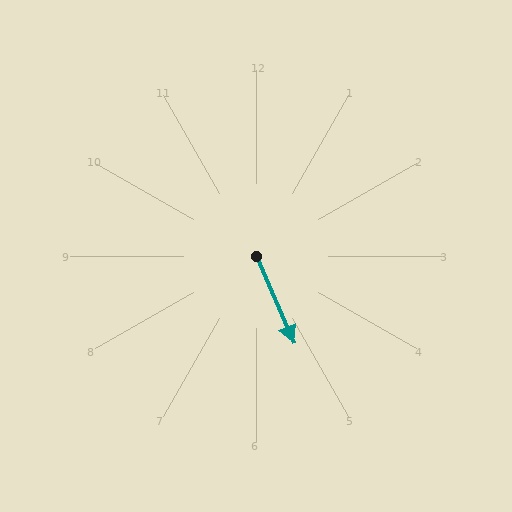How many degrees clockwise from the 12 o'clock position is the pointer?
Approximately 157 degrees.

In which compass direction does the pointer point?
Southeast.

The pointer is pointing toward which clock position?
Roughly 5 o'clock.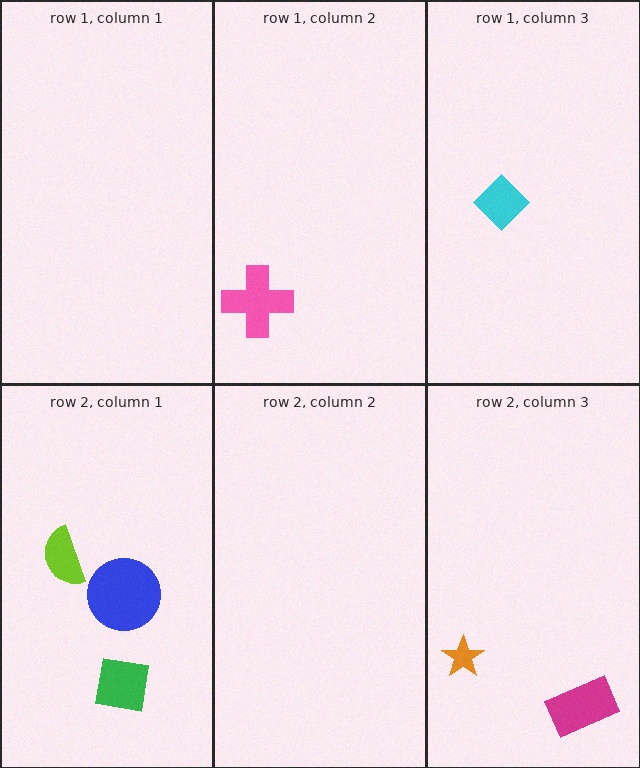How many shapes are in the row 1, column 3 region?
1.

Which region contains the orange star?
The row 2, column 3 region.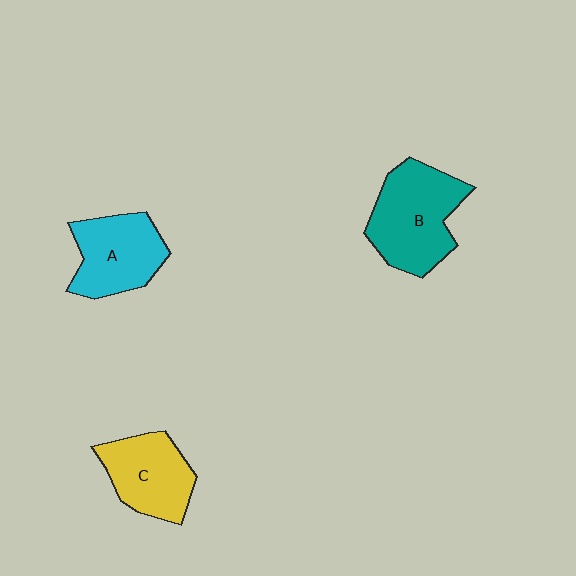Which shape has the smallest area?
Shape C (yellow).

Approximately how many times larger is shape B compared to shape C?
Approximately 1.3 times.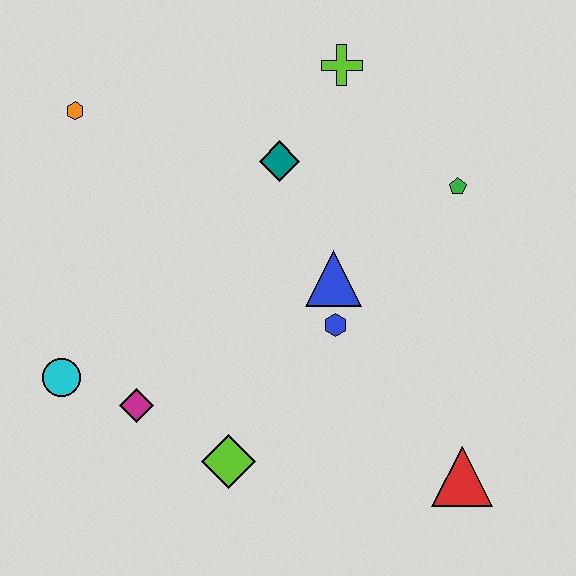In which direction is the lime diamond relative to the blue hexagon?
The lime diamond is below the blue hexagon.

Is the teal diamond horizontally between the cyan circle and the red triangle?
Yes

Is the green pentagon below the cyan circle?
No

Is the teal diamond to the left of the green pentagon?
Yes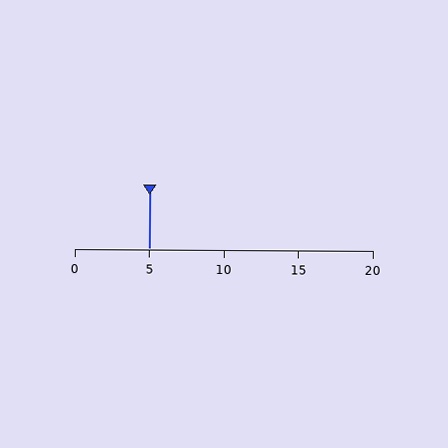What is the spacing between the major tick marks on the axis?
The major ticks are spaced 5 apart.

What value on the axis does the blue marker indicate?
The marker indicates approximately 5.